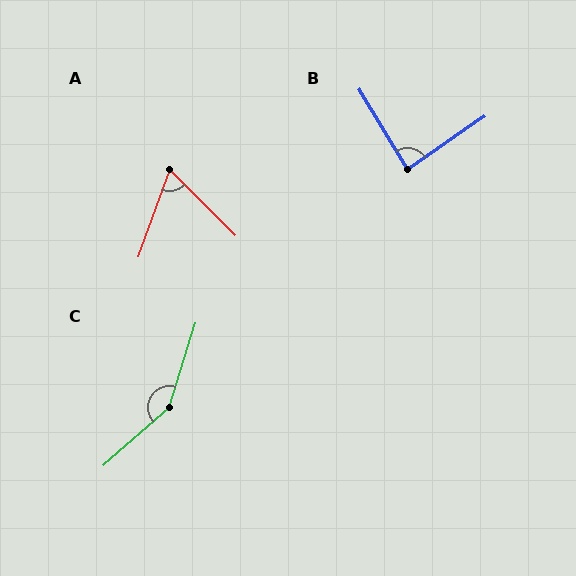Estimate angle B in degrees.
Approximately 87 degrees.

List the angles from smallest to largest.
A (65°), B (87°), C (149°).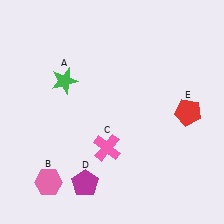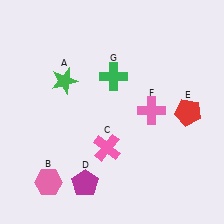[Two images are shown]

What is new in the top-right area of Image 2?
A pink cross (F) was added in the top-right area of Image 2.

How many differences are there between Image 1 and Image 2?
There are 2 differences between the two images.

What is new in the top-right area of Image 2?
A green cross (G) was added in the top-right area of Image 2.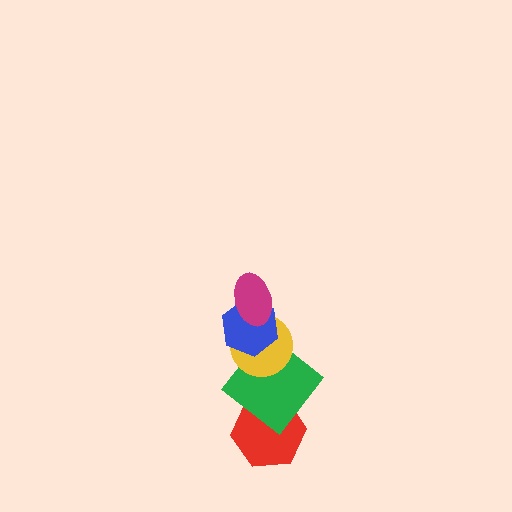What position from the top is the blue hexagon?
The blue hexagon is 2nd from the top.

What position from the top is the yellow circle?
The yellow circle is 3rd from the top.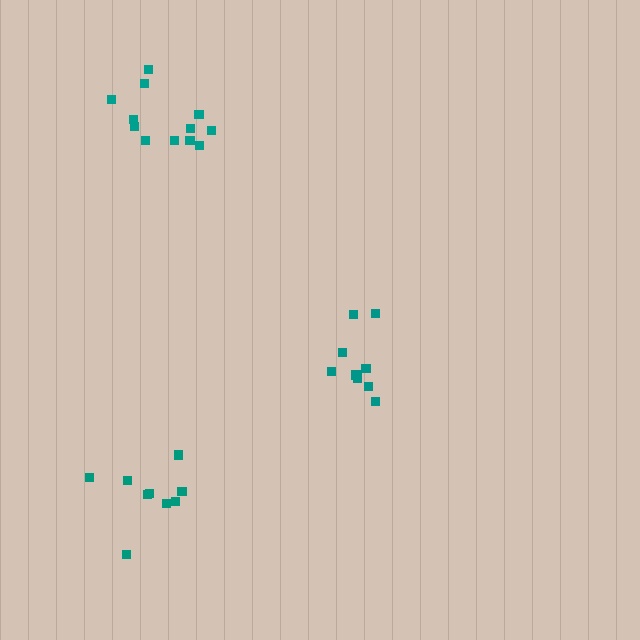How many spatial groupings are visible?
There are 3 spatial groupings.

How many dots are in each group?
Group 1: 10 dots, Group 2: 12 dots, Group 3: 9 dots (31 total).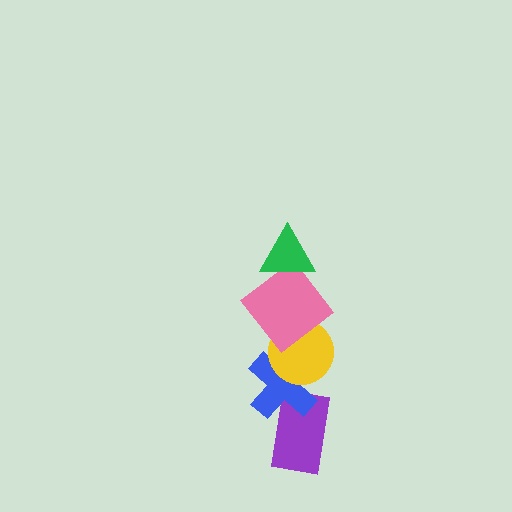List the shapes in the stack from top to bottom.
From top to bottom: the green triangle, the pink diamond, the yellow circle, the blue cross, the purple rectangle.